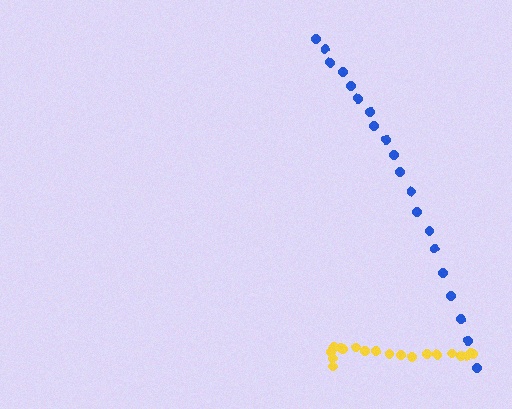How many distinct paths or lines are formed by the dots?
There are 2 distinct paths.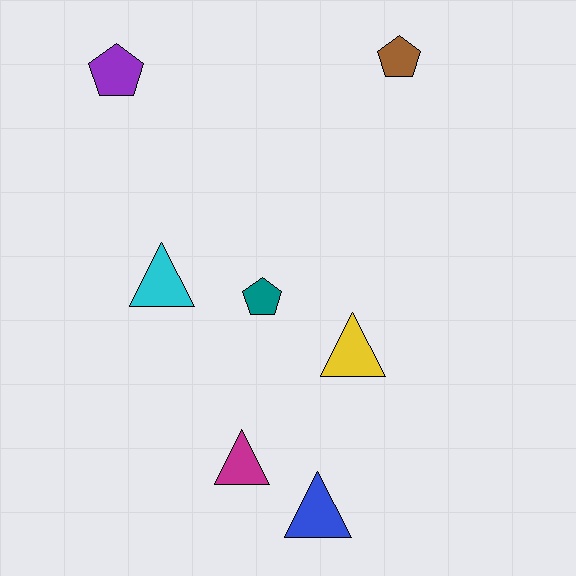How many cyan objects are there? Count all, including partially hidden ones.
There is 1 cyan object.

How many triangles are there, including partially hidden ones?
There are 4 triangles.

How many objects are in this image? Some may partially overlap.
There are 7 objects.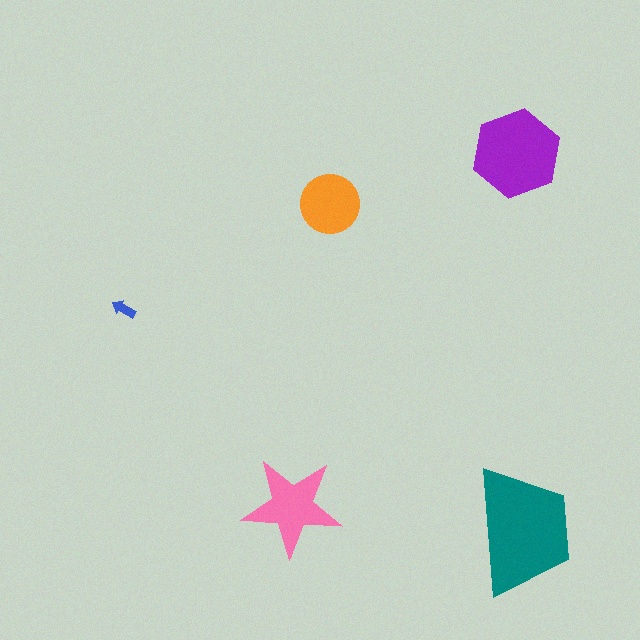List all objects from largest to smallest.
The teal trapezoid, the purple hexagon, the pink star, the orange circle, the blue arrow.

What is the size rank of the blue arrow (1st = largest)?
5th.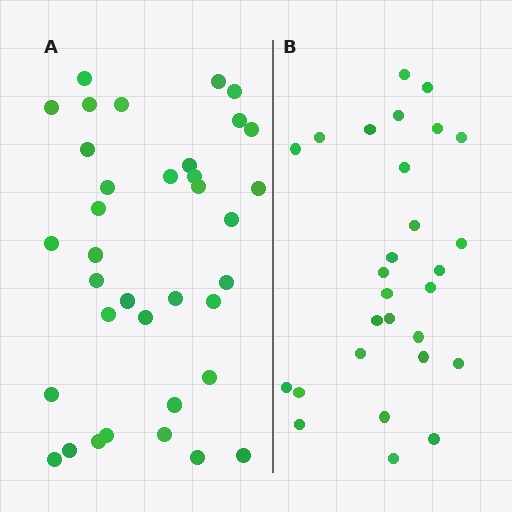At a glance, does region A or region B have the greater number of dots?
Region A (the left region) has more dots.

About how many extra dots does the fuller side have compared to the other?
Region A has roughly 8 or so more dots than region B.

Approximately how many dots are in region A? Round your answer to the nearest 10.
About 40 dots. (The exact count is 36, which rounds to 40.)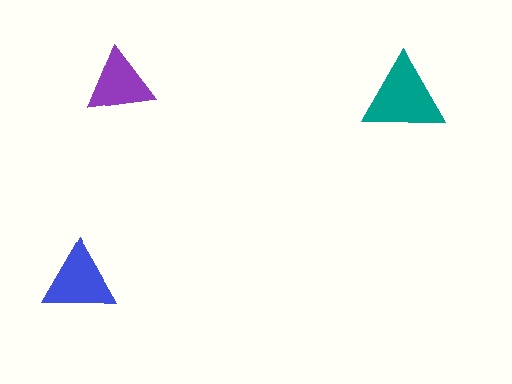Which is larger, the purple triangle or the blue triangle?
The blue one.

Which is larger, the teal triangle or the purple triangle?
The teal one.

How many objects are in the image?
There are 3 objects in the image.